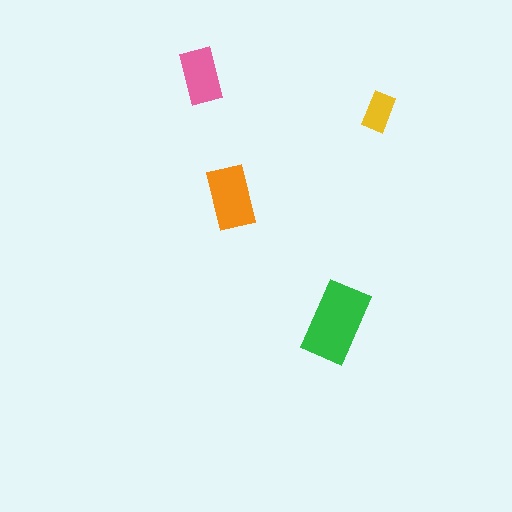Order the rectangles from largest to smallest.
the green one, the orange one, the pink one, the yellow one.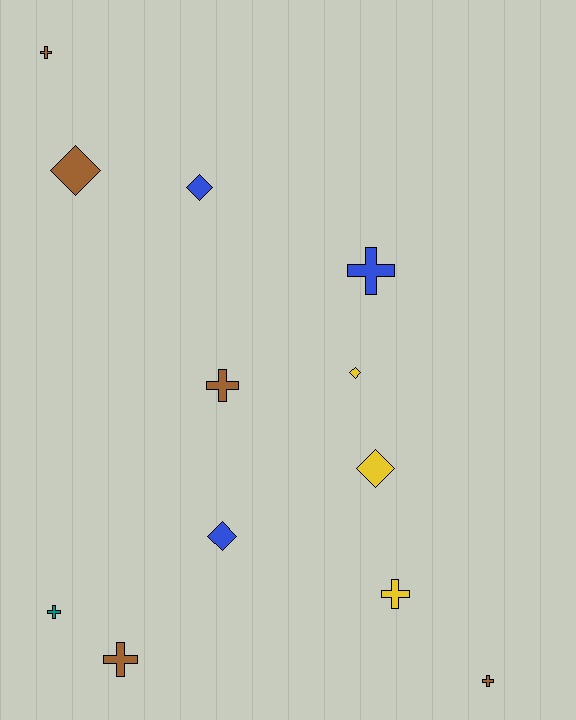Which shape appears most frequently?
Cross, with 7 objects.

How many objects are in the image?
There are 12 objects.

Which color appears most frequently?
Brown, with 5 objects.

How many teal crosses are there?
There is 1 teal cross.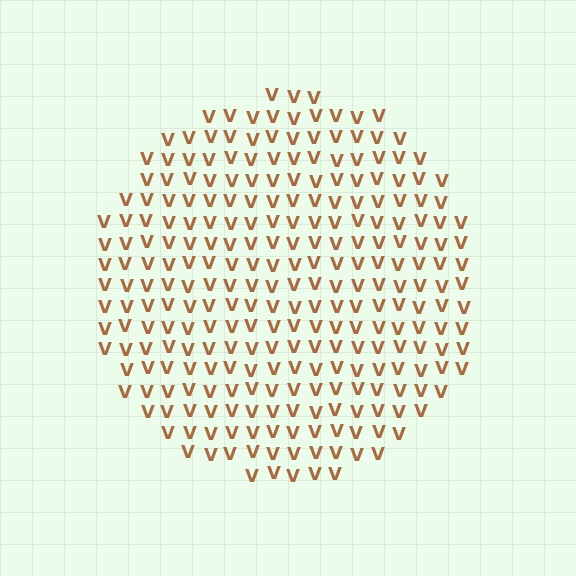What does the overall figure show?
The overall figure shows a circle.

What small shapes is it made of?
It is made of small letter V's.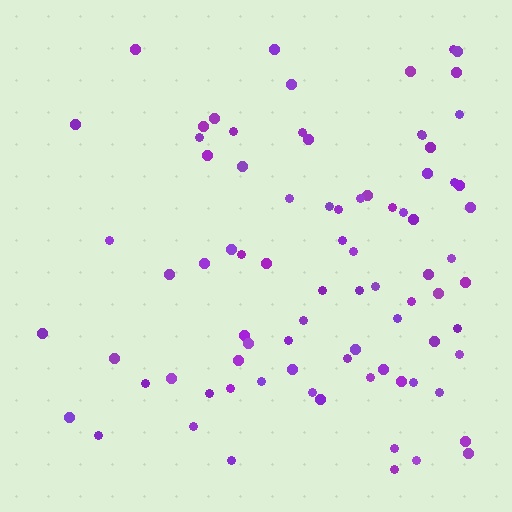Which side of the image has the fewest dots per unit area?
The left.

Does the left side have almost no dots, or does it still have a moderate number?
Still a moderate number, just noticeably fewer than the right.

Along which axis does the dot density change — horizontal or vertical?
Horizontal.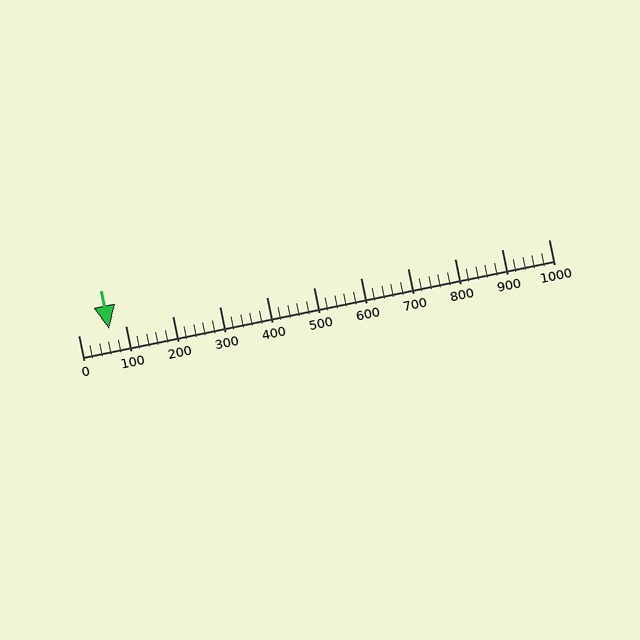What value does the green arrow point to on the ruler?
The green arrow points to approximately 66.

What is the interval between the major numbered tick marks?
The major tick marks are spaced 100 units apart.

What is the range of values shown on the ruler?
The ruler shows values from 0 to 1000.